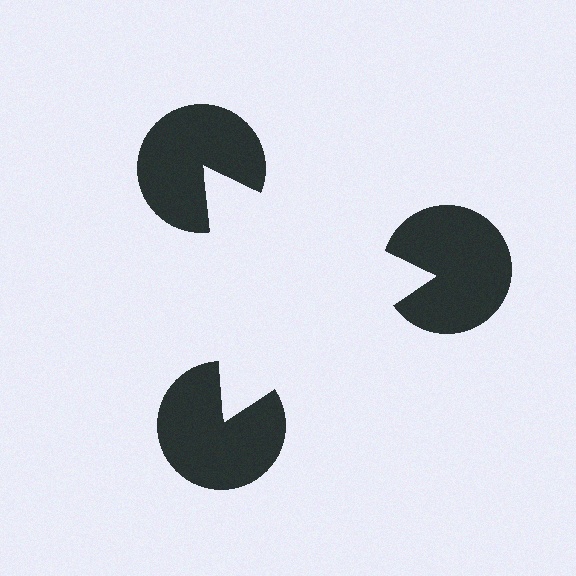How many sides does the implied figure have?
3 sides.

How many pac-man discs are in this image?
There are 3 — one at each vertex of the illusory triangle.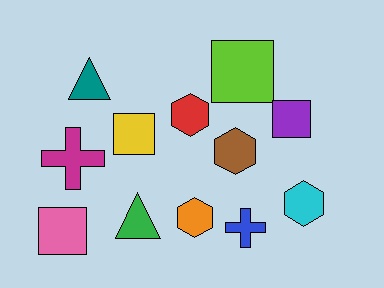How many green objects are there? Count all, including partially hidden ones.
There is 1 green object.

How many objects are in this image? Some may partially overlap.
There are 12 objects.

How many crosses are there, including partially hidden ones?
There are 2 crosses.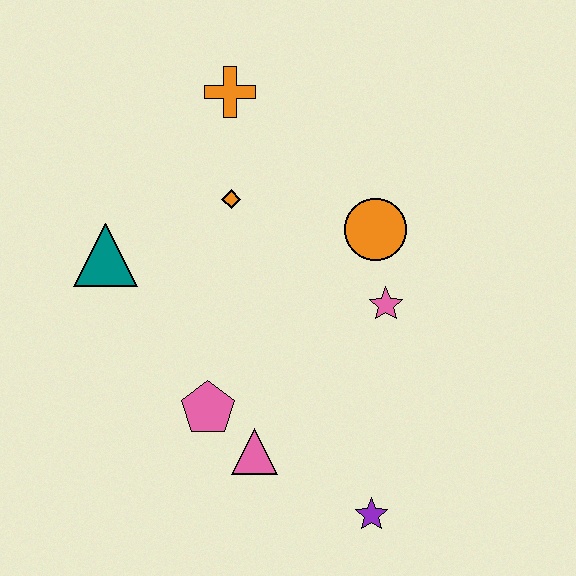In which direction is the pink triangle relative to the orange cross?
The pink triangle is below the orange cross.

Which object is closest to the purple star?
The pink triangle is closest to the purple star.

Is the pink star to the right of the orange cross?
Yes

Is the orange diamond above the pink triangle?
Yes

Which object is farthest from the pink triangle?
The orange cross is farthest from the pink triangle.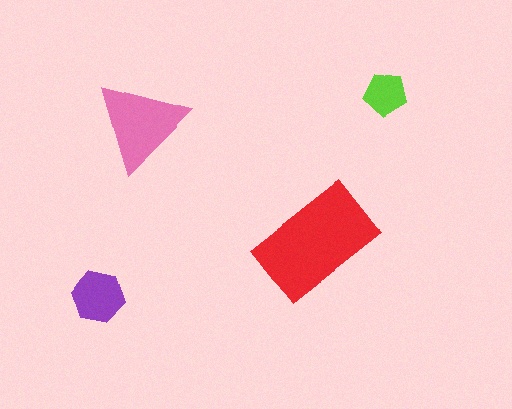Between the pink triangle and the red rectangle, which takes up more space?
The red rectangle.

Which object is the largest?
The red rectangle.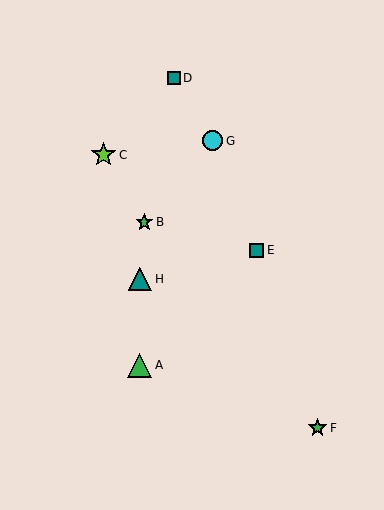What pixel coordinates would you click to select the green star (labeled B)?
Click at (144, 222) to select the green star B.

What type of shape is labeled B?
Shape B is a green star.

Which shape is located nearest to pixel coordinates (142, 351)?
The green triangle (labeled A) at (140, 365) is nearest to that location.